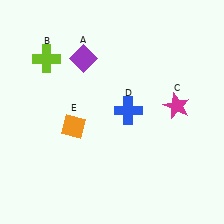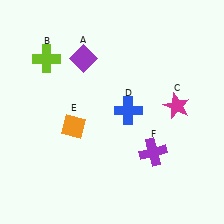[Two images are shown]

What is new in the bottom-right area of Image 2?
A purple cross (F) was added in the bottom-right area of Image 2.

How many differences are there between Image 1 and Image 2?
There is 1 difference between the two images.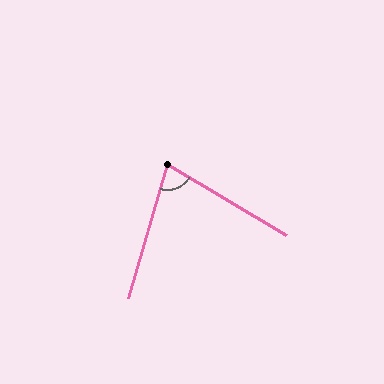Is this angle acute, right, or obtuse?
It is acute.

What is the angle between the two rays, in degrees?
Approximately 75 degrees.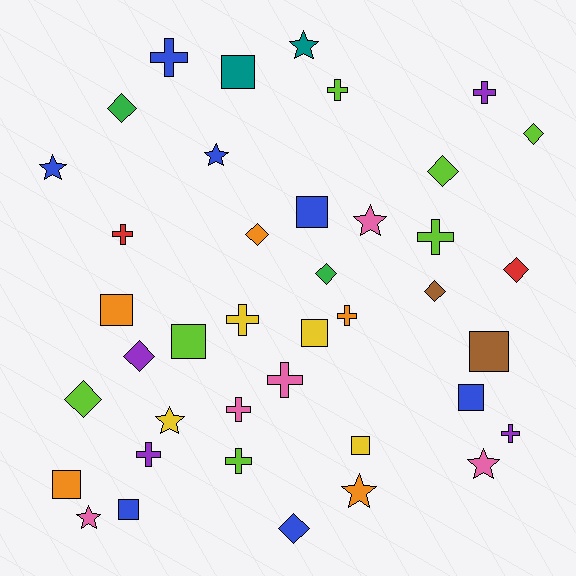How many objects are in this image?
There are 40 objects.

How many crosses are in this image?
There are 12 crosses.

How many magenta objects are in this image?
There are no magenta objects.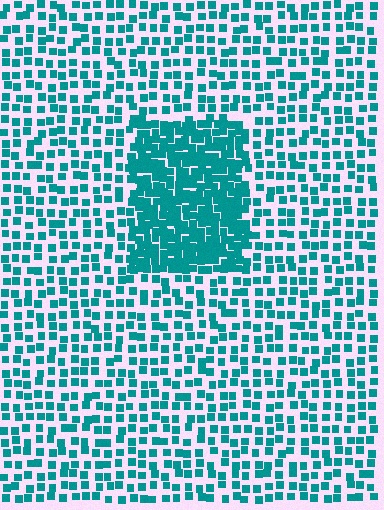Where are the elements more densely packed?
The elements are more densely packed inside the rectangle boundary.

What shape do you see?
I see a rectangle.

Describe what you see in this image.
The image contains small teal elements arranged at two different densities. A rectangle-shaped region is visible where the elements are more densely packed than the surrounding area.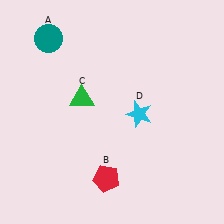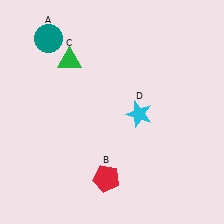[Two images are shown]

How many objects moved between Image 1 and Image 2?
1 object moved between the two images.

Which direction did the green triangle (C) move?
The green triangle (C) moved up.